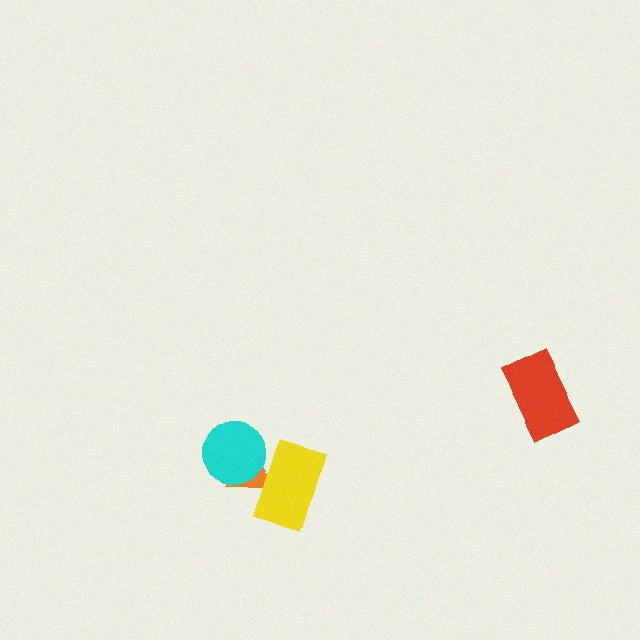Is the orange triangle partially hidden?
Yes, it is partially covered by another shape.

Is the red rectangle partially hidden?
No, no other shape covers it.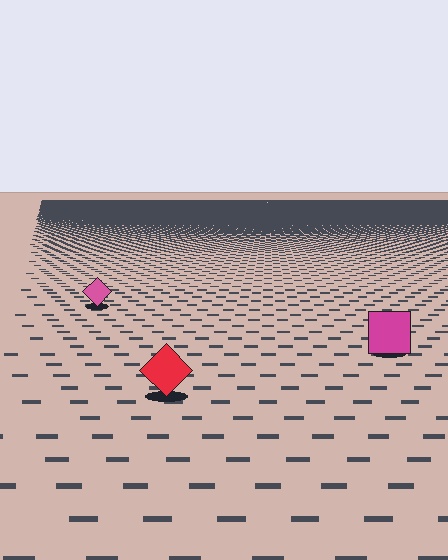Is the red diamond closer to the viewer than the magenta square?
Yes. The red diamond is closer — you can tell from the texture gradient: the ground texture is coarser near it.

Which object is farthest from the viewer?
The pink diamond is farthest from the viewer. It appears smaller and the ground texture around it is denser.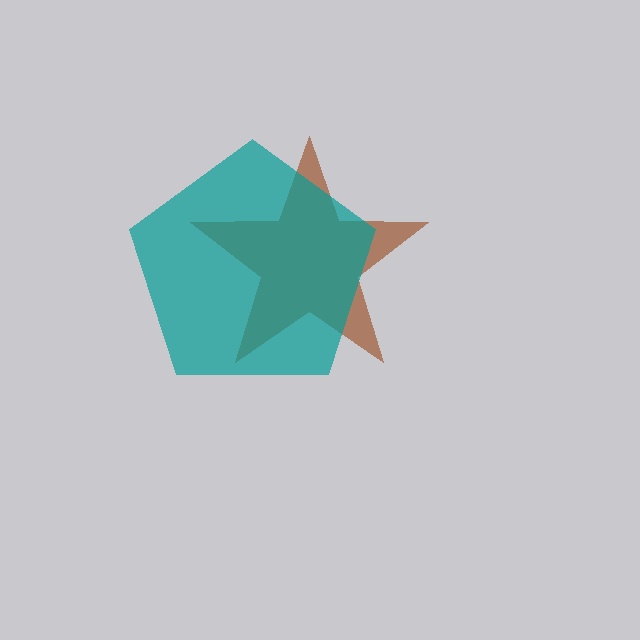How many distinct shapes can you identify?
There are 2 distinct shapes: a brown star, a teal pentagon.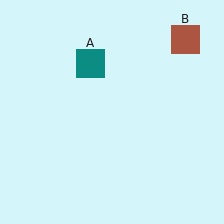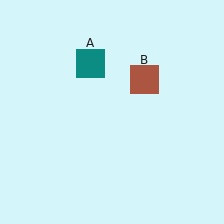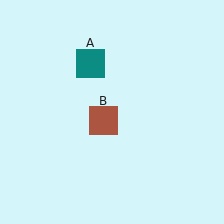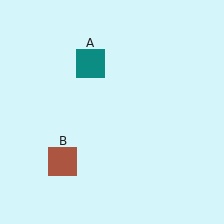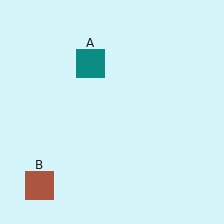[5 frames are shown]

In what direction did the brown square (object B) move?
The brown square (object B) moved down and to the left.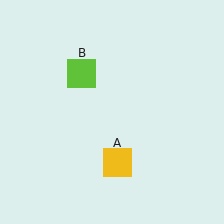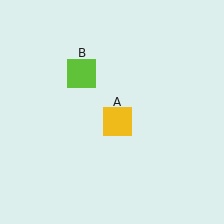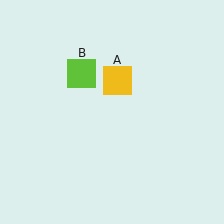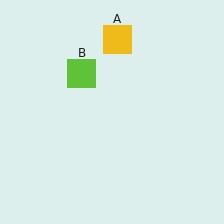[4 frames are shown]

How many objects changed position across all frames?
1 object changed position: yellow square (object A).